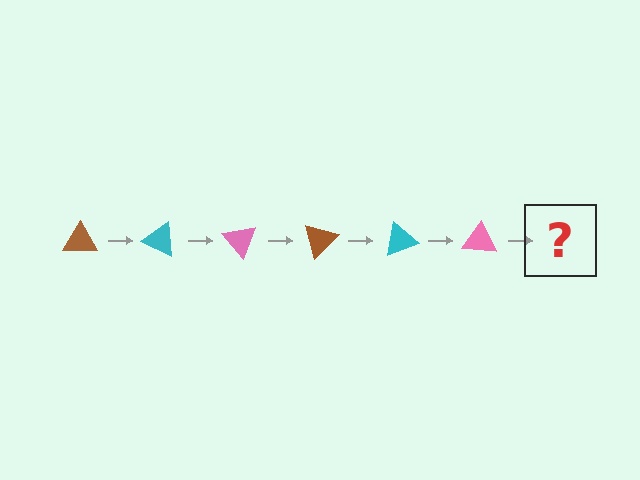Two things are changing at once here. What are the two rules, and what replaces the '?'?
The two rules are that it rotates 25 degrees each step and the color cycles through brown, cyan, and pink. The '?' should be a brown triangle, rotated 150 degrees from the start.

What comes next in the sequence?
The next element should be a brown triangle, rotated 150 degrees from the start.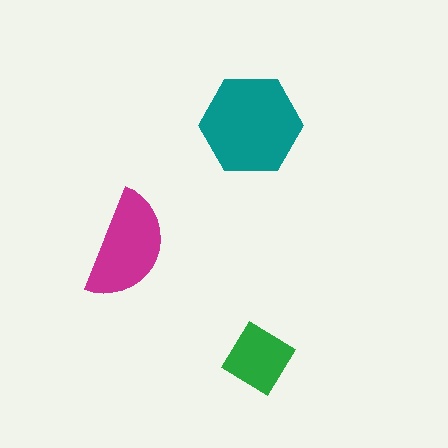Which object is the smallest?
The green diamond.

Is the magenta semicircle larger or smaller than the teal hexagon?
Smaller.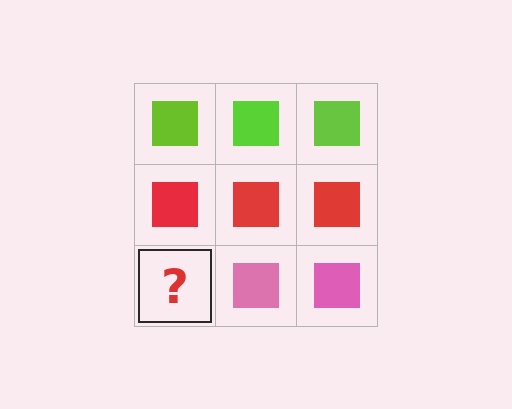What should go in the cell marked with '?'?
The missing cell should contain a pink square.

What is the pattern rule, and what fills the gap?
The rule is that each row has a consistent color. The gap should be filled with a pink square.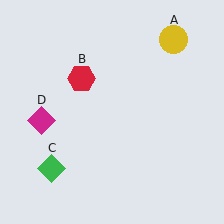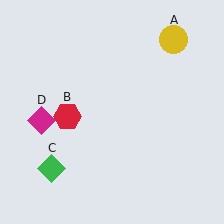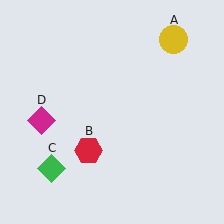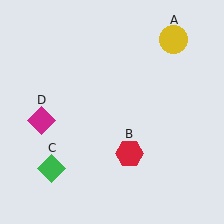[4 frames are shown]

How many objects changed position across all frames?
1 object changed position: red hexagon (object B).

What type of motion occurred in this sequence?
The red hexagon (object B) rotated counterclockwise around the center of the scene.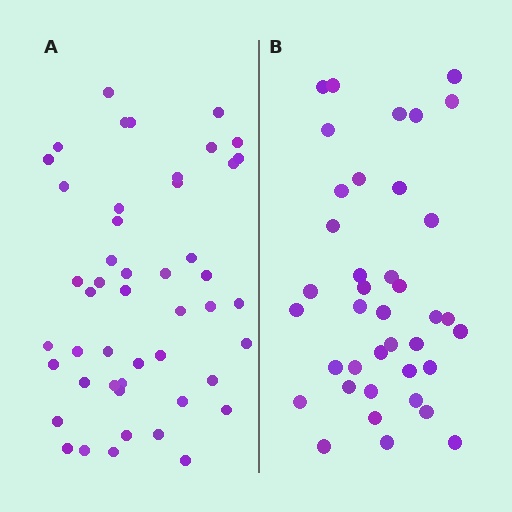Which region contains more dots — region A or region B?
Region A (the left region) has more dots.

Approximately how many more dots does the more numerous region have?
Region A has roughly 8 or so more dots than region B.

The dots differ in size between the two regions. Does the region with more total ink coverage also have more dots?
No. Region B has more total ink coverage because its dots are larger, but region A actually contains more individual dots. Total area can be misleading — the number of items is what matters here.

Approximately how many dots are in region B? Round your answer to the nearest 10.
About 40 dots. (The exact count is 39, which rounds to 40.)